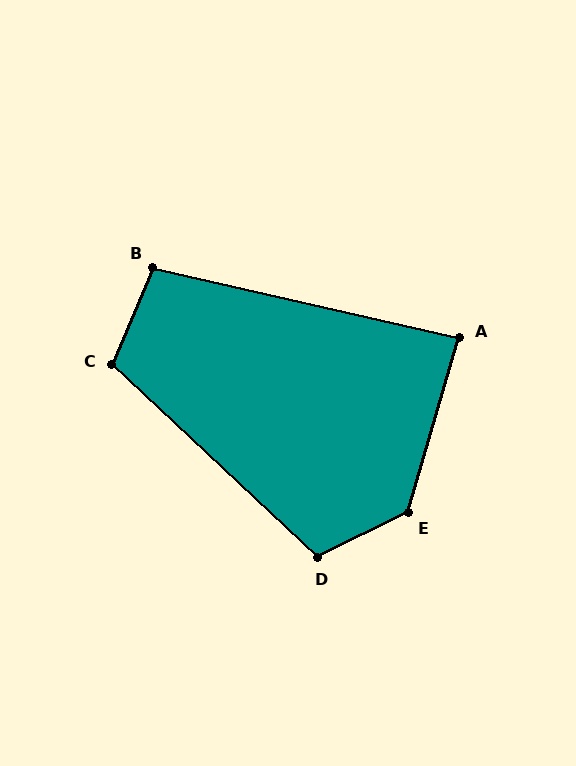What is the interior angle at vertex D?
Approximately 111 degrees (obtuse).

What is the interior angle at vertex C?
Approximately 110 degrees (obtuse).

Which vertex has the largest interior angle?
E, at approximately 132 degrees.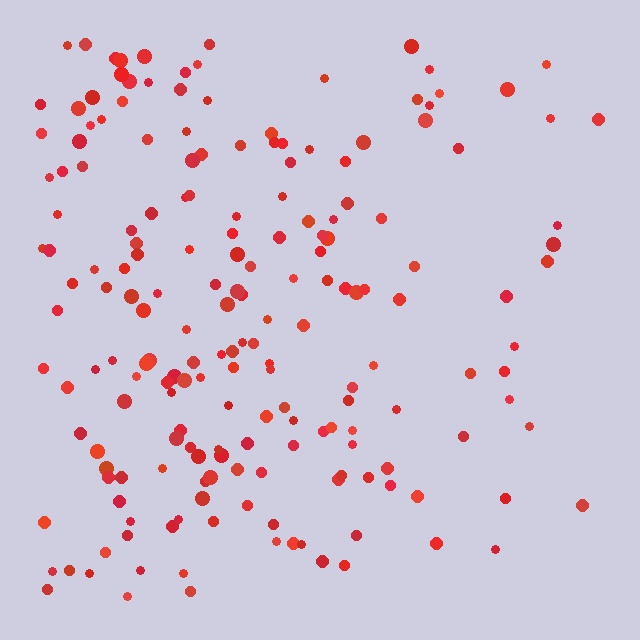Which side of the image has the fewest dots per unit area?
The right.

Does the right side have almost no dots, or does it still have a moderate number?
Still a moderate number, just noticeably fewer than the left.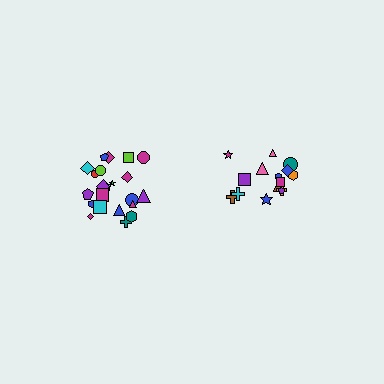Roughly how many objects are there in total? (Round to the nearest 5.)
Roughly 35 objects in total.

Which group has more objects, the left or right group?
The left group.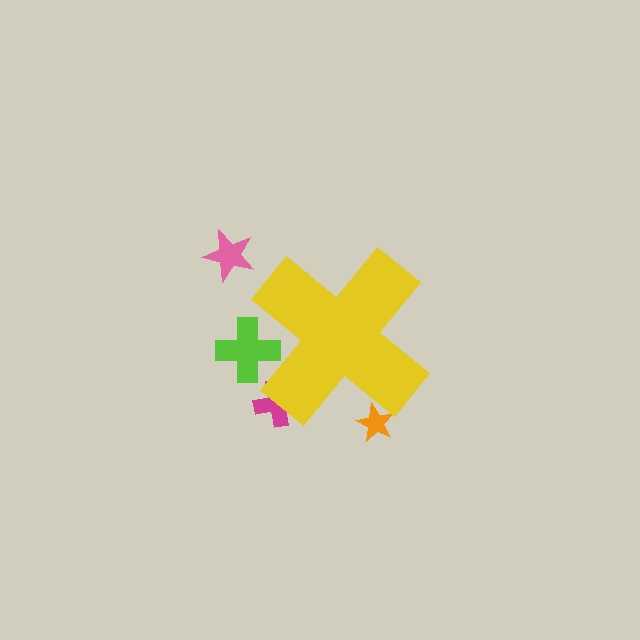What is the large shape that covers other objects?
A yellow cross.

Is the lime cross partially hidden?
Yes, the lime cross is partially hidden behind the yellow cross.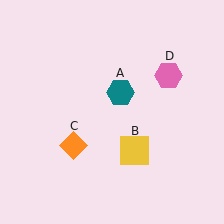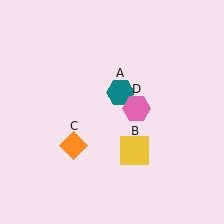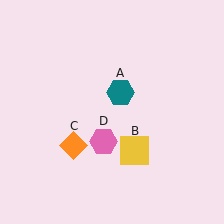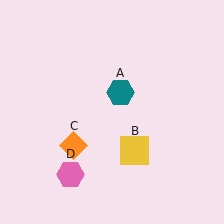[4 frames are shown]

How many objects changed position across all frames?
1 object changed position: pink hexagon (object D).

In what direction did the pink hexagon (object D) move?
The pink hexagon (object D) moved down and to the left.